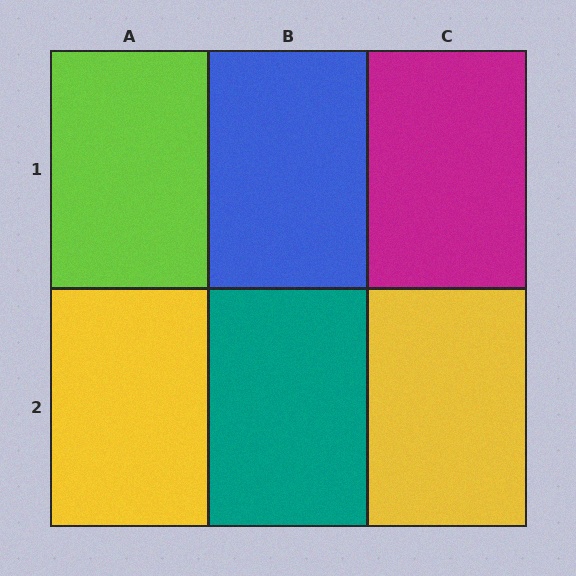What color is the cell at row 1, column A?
Lime.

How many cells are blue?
1 cell is blue.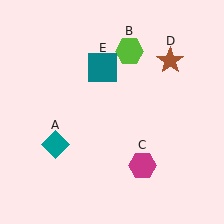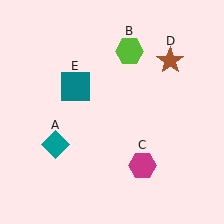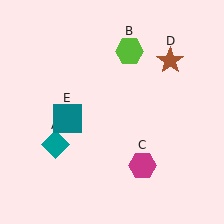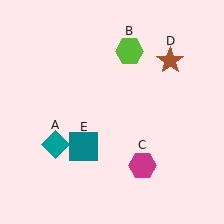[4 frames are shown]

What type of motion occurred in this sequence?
The teal square (object E) rotated counterclockwise around the center of the scene.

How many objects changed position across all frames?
1 object changed position: teal square (object E).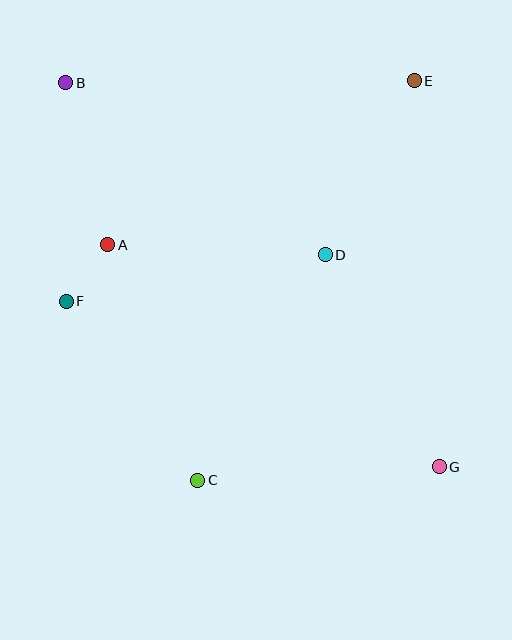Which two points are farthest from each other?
Points B and G are farthest from each other.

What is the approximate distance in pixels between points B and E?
The distance between B and E is approximately 348 pixels.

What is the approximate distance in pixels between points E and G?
The distance between E and G is approximately 386 pixels.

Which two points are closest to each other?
Points A and F are closest to each other.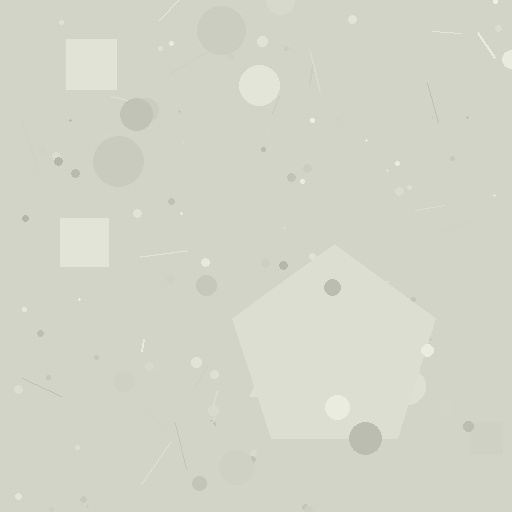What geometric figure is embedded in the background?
A pentagon is embedded in the background.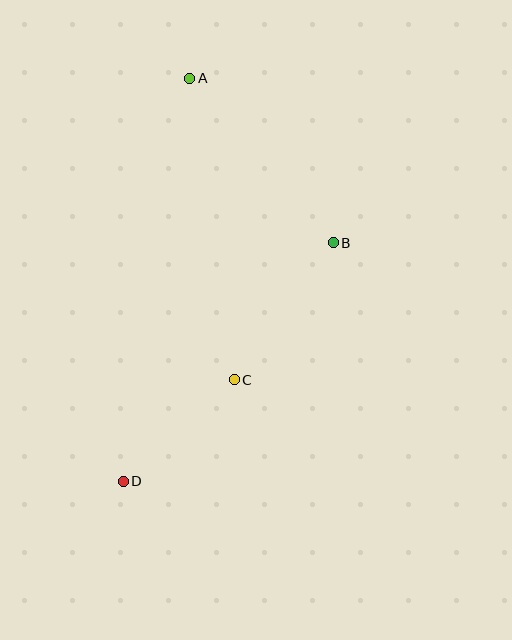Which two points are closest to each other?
Points C and D are closest to each other.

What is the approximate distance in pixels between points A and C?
The distance between A and C is approximately 304 pixels.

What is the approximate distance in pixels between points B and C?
The distance between B and C is approximately 169 pixels.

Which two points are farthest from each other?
Points A and D are farthest from each other.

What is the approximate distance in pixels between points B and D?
The distance between B and D is approximately 318 pixels.